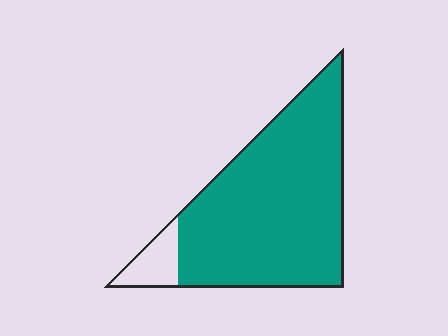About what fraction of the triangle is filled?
About nine tenths (9/10).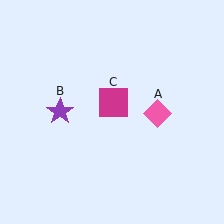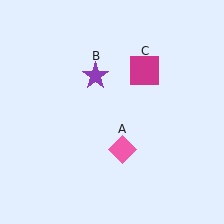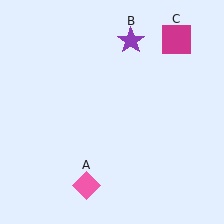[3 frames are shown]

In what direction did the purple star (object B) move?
The purple star (object B) moved up and to the right.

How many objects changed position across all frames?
3 objects changed position: pink diamond (object A), purple star (object B), magenta square (object C).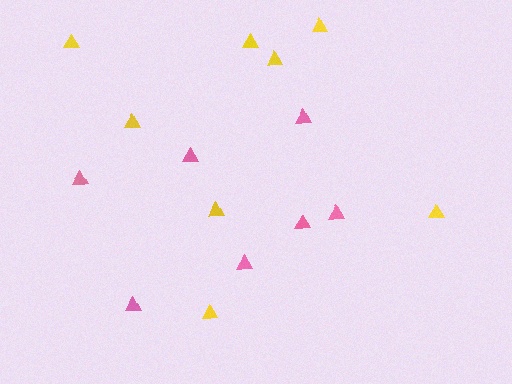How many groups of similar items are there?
There are 2 groups: one group of yellow triangles (8) and one group of pink triangles (7).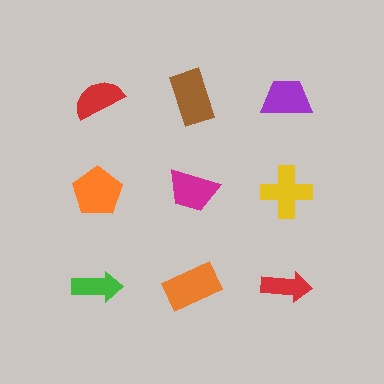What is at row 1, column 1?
A red semicircle.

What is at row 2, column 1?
An orange pentagon.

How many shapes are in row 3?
3 shapes.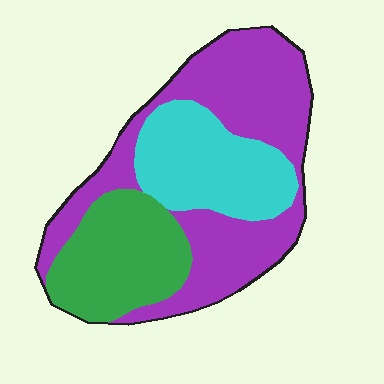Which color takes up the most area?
Purple, at roughly 50%.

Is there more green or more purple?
Purple.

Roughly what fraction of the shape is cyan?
Cyan covers roughly 25% of the shape.